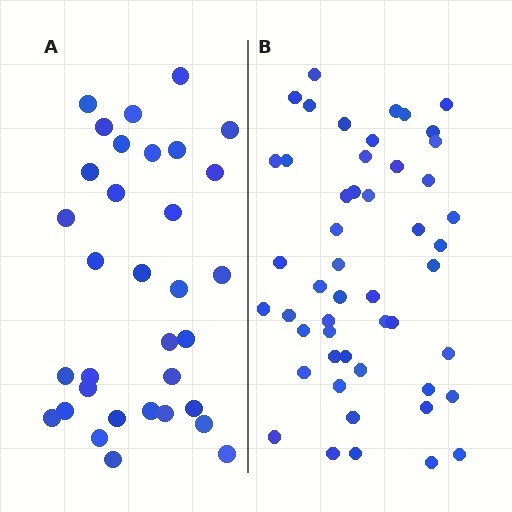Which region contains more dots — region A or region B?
Region B (the right region) has more dots.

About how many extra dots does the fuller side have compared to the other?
Region B has approximately 15 more dots than region A.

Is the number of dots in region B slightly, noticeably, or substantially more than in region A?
Region B has substantially more. The ratio is roughly 1.5 to 1.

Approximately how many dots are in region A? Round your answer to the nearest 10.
About 30 dots. (The exact count is 33, which rounds to 30.)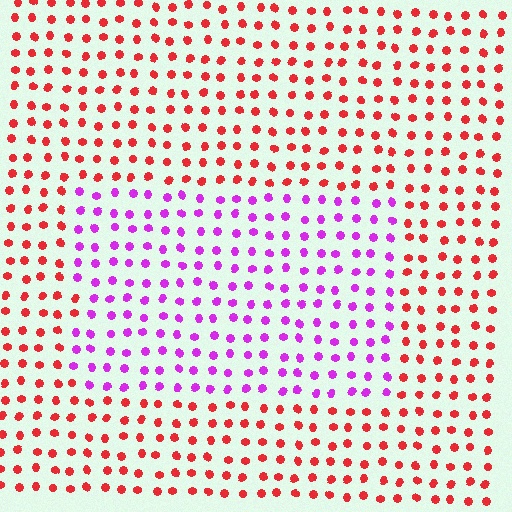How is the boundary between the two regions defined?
The boundary is defined purely by a slight shift in hue (about 62 degrees). Spacing, size, and orientation are identical on both sides.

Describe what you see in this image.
The image is filled with small red elements in a uniform arrangement. A rectangle-shaped region is visible where the elements are tinted to a slightly different hue, forming a subtle color boundary.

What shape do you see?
I see a rectangle.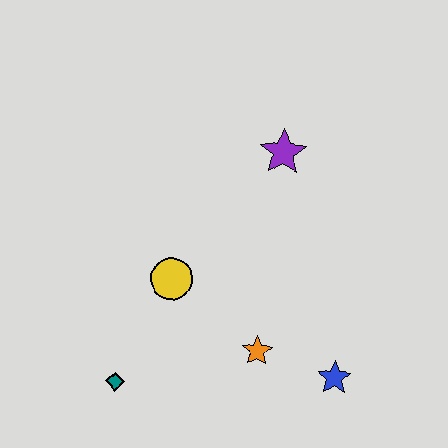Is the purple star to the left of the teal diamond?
No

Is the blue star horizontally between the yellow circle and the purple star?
No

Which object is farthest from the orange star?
The purple star is farthest from the orange star.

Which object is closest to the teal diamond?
The yellow circle is closest to the teal diamond.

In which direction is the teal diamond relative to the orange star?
The teal diamond is to the left of the orange star.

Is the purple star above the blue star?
Yes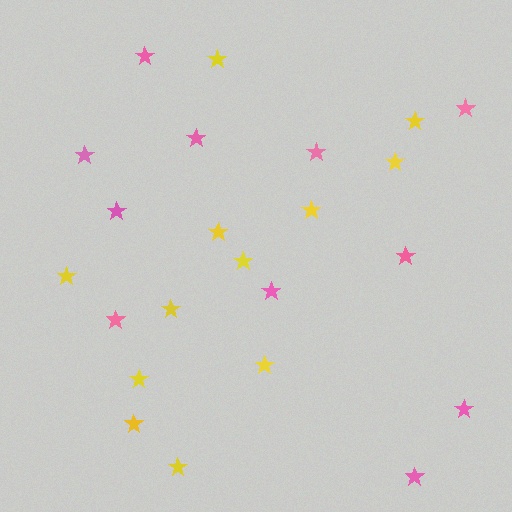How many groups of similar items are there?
There are 2 groups: one group of yellow stars (12) and one group of pink stars (11).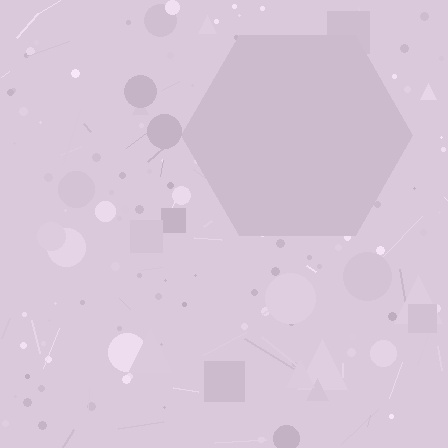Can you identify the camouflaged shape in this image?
The camouflaged shape is a hexagon.